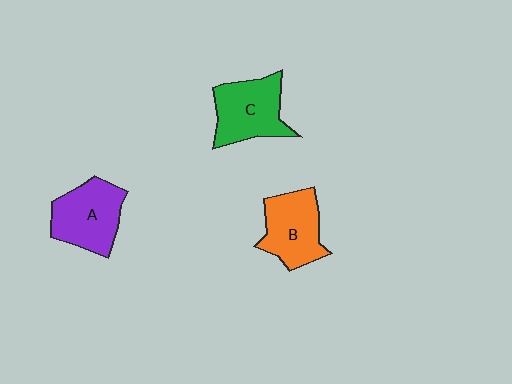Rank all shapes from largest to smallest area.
From largest to smallest: A (purple), C (green), B (orange).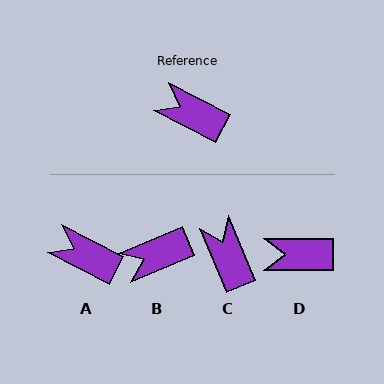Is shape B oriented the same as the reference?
No, it is off by about 50 degrees.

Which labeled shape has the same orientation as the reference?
A.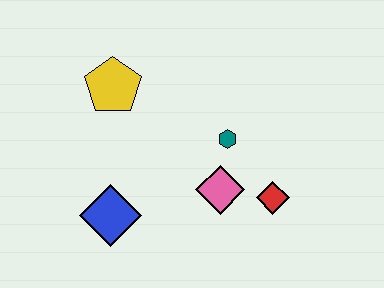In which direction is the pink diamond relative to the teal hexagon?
The pink diamond is below the teal hexagon.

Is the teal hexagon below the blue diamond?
No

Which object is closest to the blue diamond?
The pink diamond is closest to the blue diamond.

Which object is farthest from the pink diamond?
The yellow pentagon is farthest from the pink diamond.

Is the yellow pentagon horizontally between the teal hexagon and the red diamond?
No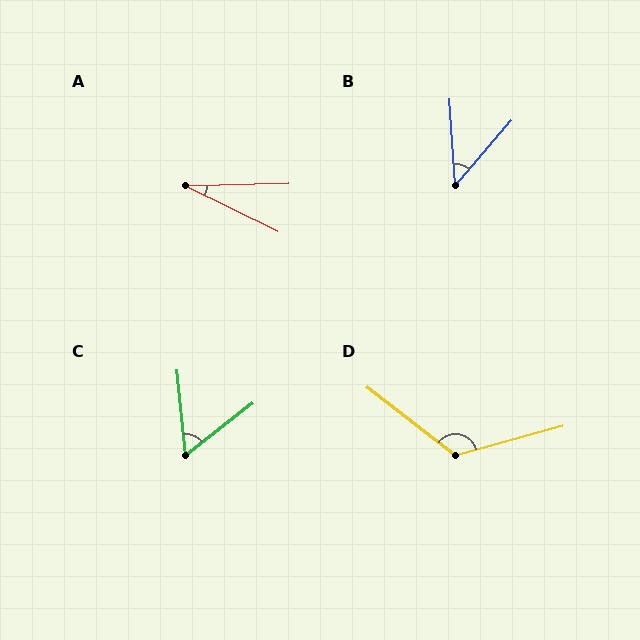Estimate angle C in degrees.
Approximately 58 degrees.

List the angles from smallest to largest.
A (28°), B (45°), C (58°), D (127°).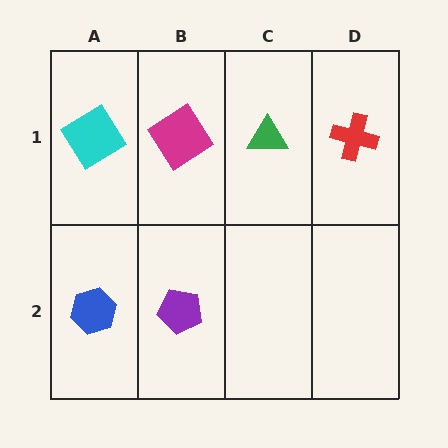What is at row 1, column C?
A green triangle.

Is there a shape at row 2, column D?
No, that cell is empty.